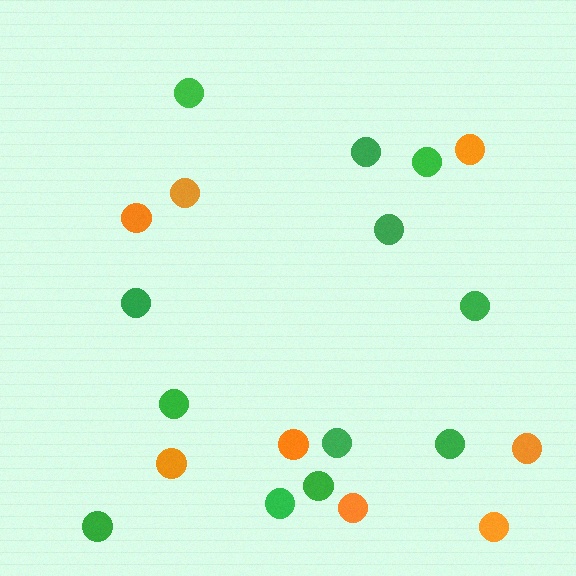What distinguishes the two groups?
There are 2 groups: one group of orange circles (8) and one group of green circles (12).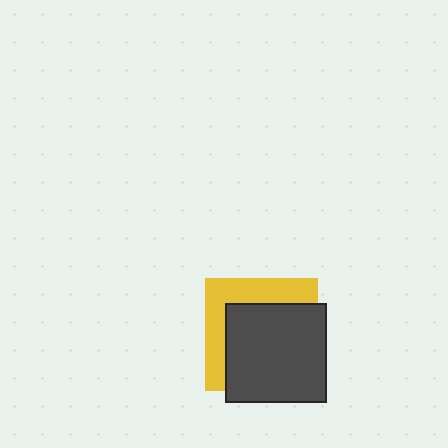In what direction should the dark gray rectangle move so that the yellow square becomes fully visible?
The dark gray rectangle should move toward the lower-right. That is the shortest direction to clear the overlap and leave the yellow square fully visible.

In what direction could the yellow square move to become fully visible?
The yellow square could move toward the upper-left. That would shift it out from behind the dark gray rectangle entirely.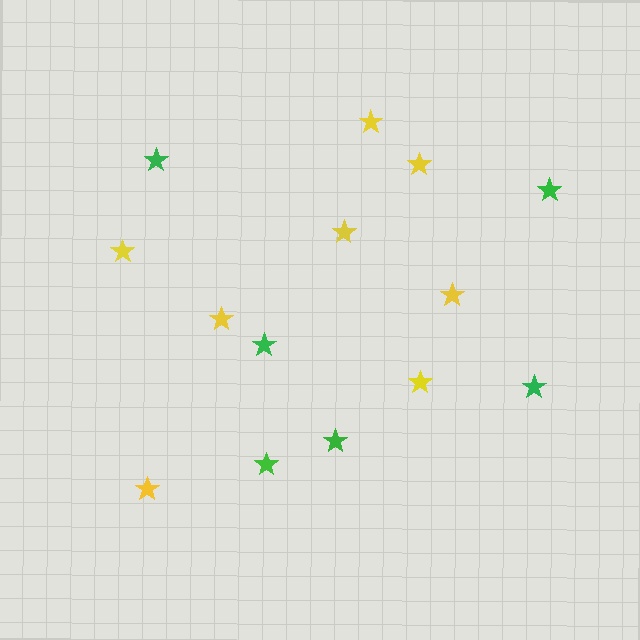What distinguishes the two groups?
There are 2 groups: one group of green stars (6) and one group of yellow stars (8).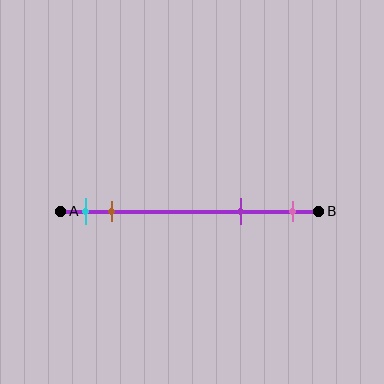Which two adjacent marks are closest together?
The cyan and brown marks are the closest adjacent pair.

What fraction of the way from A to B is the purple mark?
The purple mark is approximately 70% (0.7) of the way from A to B.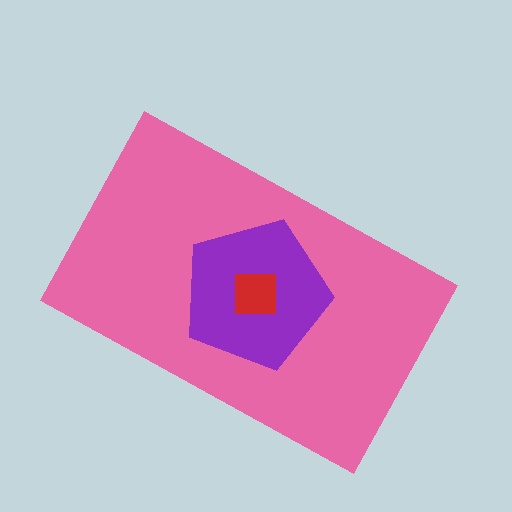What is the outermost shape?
The pink rectangle.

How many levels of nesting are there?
3.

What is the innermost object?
The red square.